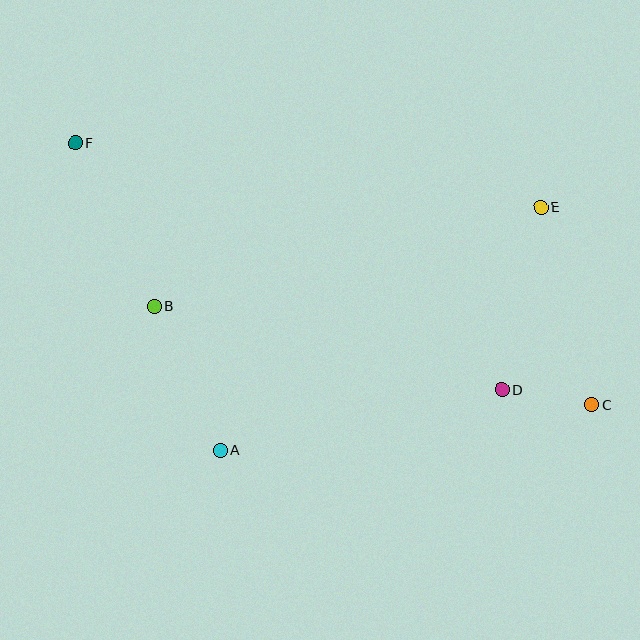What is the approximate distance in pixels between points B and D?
The distance between B and D is approximately 358 pixels.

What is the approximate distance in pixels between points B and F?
The distance between B and F is approximately 181 pixels.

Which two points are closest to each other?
Points C and D are closest to each other.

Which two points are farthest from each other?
Points C and F are farthest from each other.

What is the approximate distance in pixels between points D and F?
The distance between D and F is approximately 492 pixels.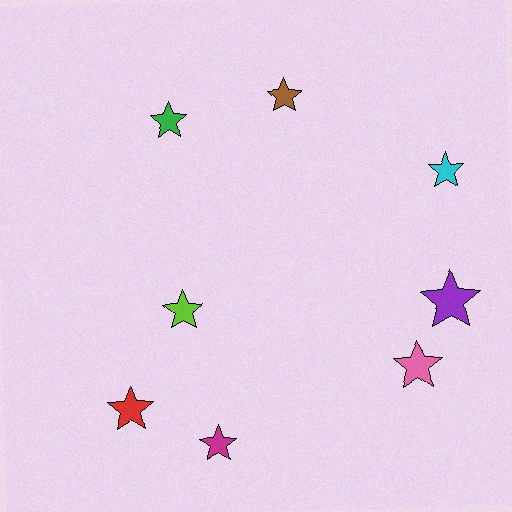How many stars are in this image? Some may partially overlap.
There are 8 stars.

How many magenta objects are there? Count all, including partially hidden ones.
There is 1 magenta object.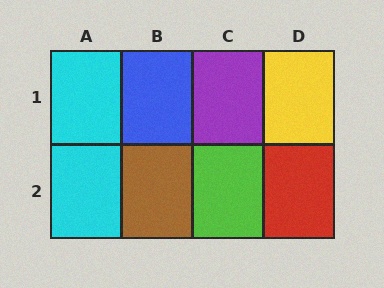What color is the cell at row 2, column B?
Brown.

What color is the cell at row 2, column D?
Red.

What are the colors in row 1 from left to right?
Cyan, blue, purple, yellow.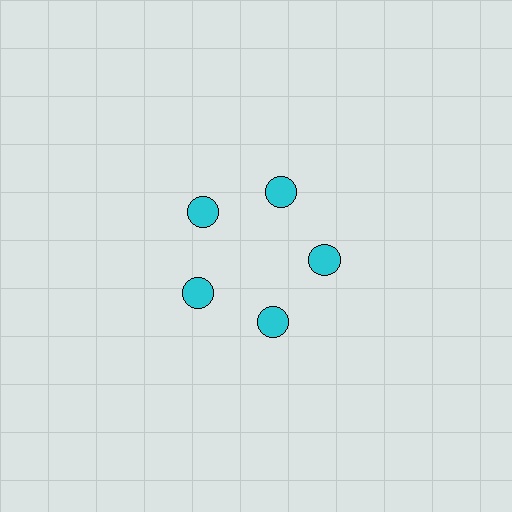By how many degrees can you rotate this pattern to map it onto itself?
The pattern maps onto itself every 72 degrees of rotation.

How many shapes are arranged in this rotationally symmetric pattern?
There are 5 shapes, arranged in 5 groups of 1.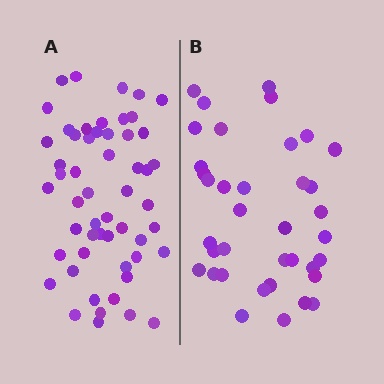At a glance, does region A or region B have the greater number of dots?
Region A (the left region) has more dots.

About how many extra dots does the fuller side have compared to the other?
Region A has approximately 15 more dots than region B.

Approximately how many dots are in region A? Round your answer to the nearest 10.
About 50 dots. (The exact count is 54, which rounds to 50.)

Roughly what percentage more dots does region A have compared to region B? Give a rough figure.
About 45% more.